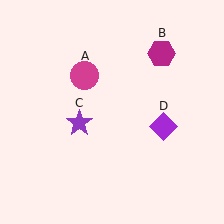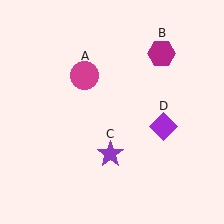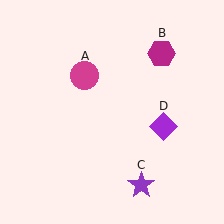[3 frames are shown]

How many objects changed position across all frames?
1 object changed position: purple star (object C).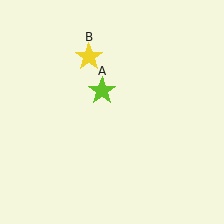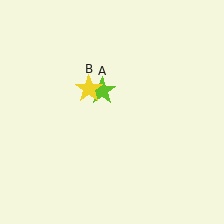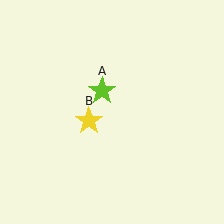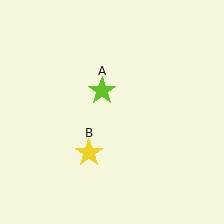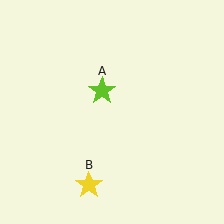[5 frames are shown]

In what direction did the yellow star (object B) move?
The yellow star (object B) moved down.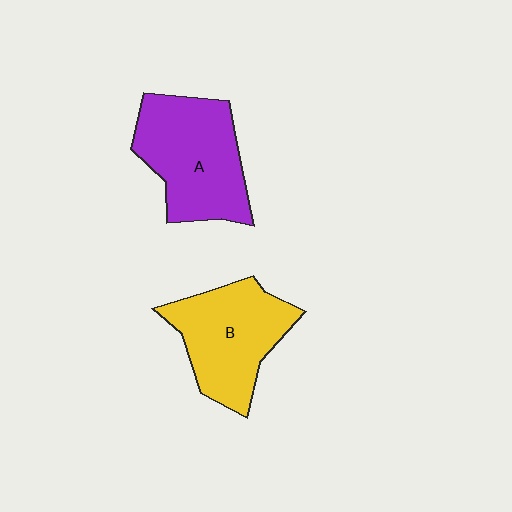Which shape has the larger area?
Shape A (purple).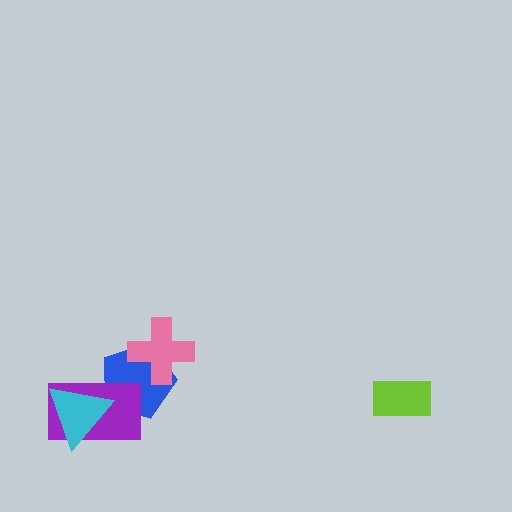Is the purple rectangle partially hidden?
Yes, it is partially covered by another shape.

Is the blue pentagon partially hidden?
Yes, it is partially covered by another shape.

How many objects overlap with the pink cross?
1 object overlaps with the pink cross.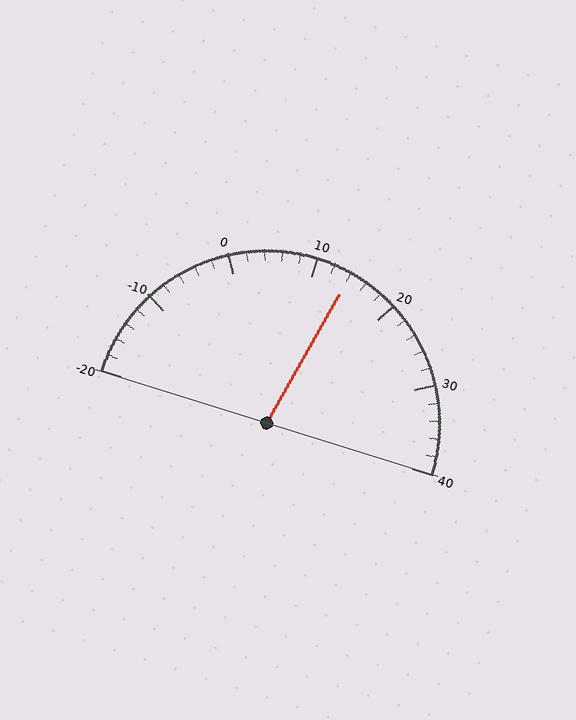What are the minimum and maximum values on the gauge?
The gauge ranges from -20 to 40.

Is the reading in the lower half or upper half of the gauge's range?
The reading is in the upper half of the range (-20 to 40).